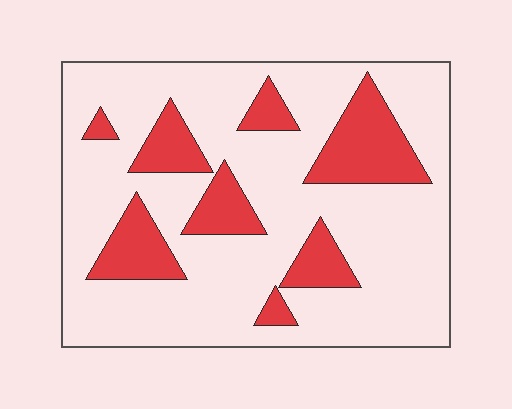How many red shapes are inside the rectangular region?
8.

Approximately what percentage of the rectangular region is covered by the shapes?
Approximately 25%.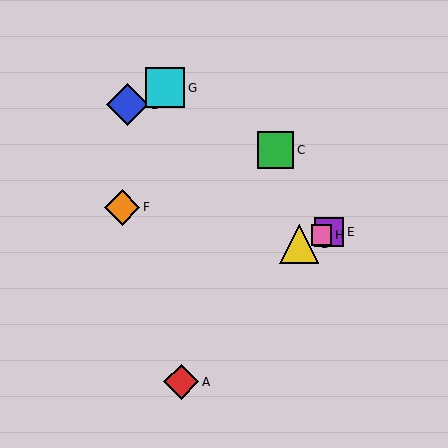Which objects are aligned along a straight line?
Objects D, E, H are aligned along a straight line.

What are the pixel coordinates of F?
Object F is at (122, 207).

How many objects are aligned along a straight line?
3 objects (D, E, H) are aligned along a straight line.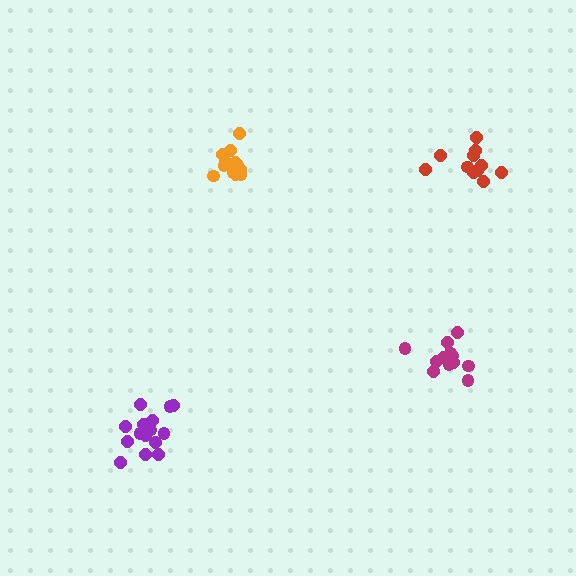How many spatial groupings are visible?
There are 4 spatial groupings.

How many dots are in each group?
Group 1: 13 dots, Group 2: 11 dots, Group 3: 13 dots, Group 4: 15 dots (52 total).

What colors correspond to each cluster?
The clusters are colored: orange, red, magenta, purple.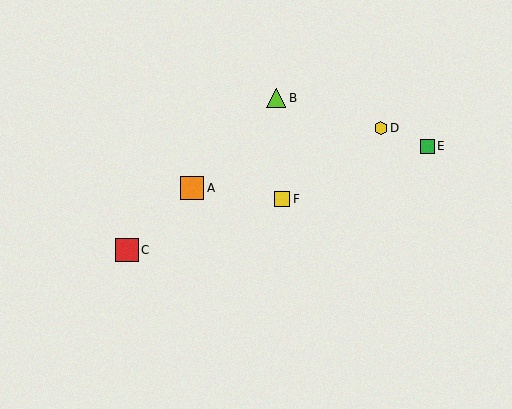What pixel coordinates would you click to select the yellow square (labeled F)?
Click at (282, 199) to select the yellow square F.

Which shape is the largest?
The orange square (labeled A) is the largest.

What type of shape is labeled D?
Shape D is a yellow hexagon.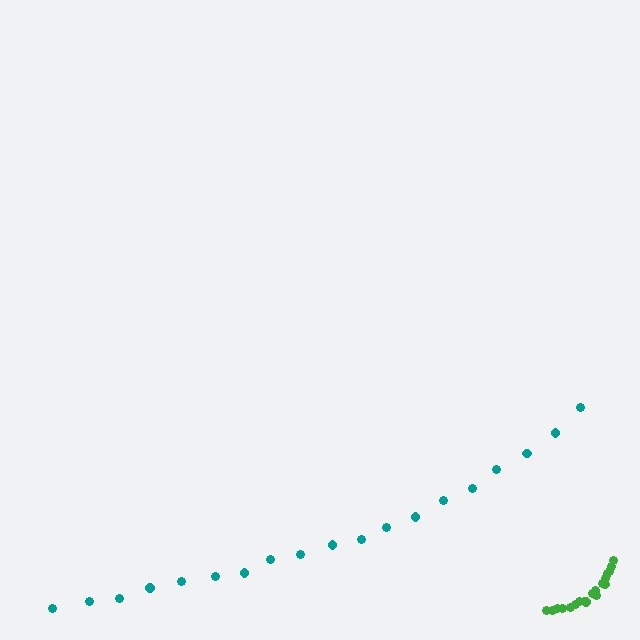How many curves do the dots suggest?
There are 2 distinct paths.